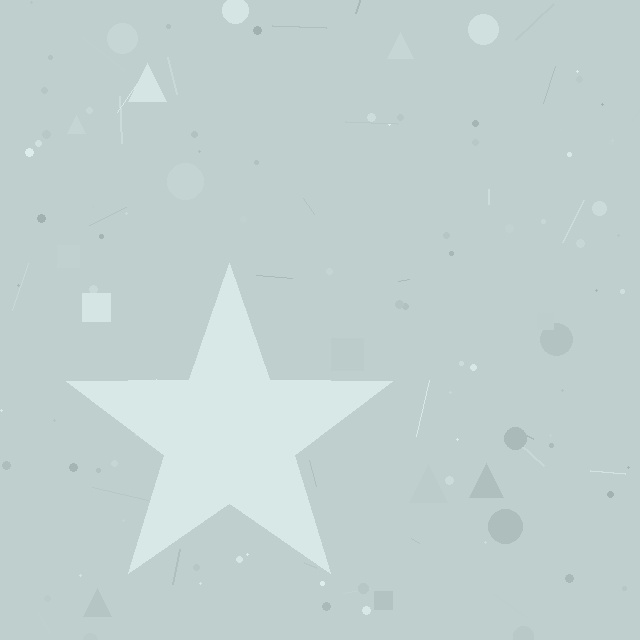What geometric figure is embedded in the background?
A star is embedded in the background.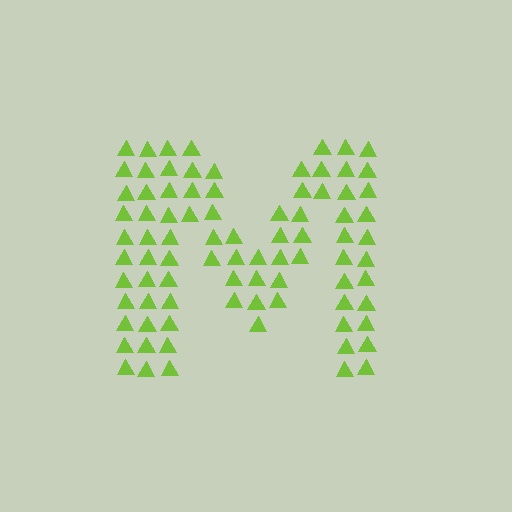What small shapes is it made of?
It is made of small triangles.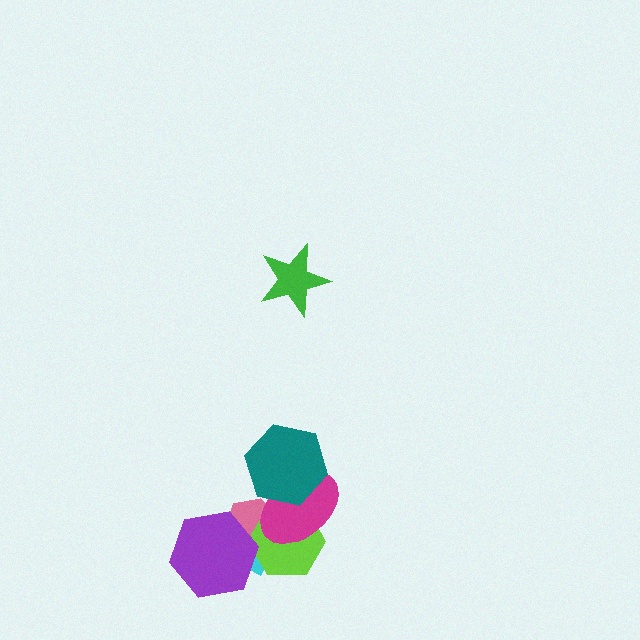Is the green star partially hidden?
No, no other shape covers it.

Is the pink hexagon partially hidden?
Yes, it is partially covered by another shape.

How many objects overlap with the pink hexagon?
4 objects overlap with the pink hexagon.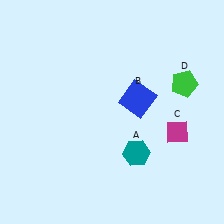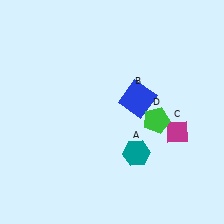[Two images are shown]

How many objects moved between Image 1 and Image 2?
1 object moved between the two images.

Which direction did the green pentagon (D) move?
The green pentagon (D) moved down.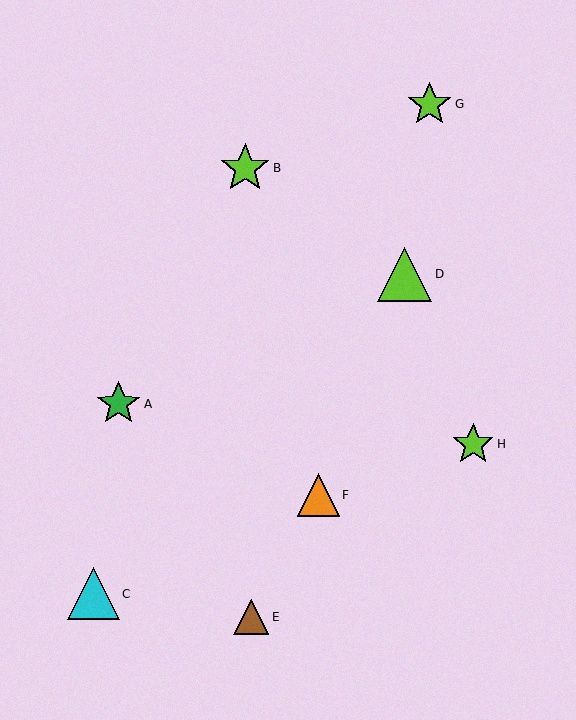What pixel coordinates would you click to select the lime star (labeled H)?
Click at (473, 444) to select the lime star H.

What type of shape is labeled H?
Shape H is a lime star.